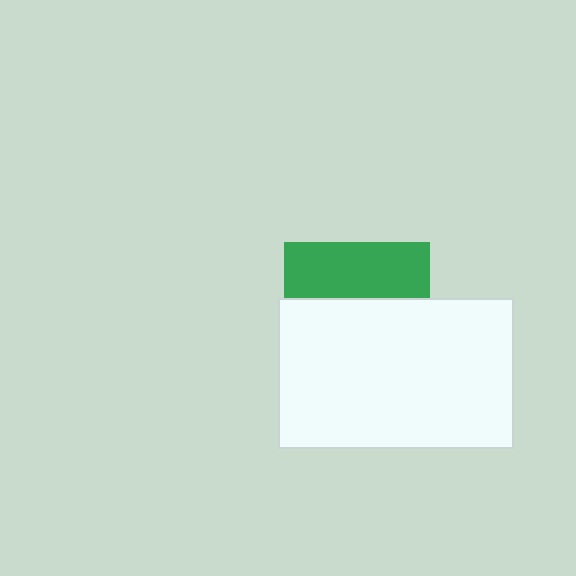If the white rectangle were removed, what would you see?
You would see the complete green square.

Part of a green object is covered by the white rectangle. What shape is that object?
It is a square.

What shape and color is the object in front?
The object in front is a white rectangle.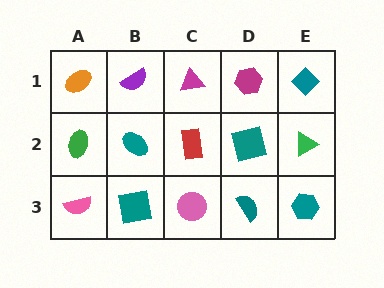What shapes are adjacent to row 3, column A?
A green ellipse (row 2, column A), a teal square (row 3, column B).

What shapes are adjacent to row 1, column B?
A teal ellipse (row 2, column B), an orange ellipse (row 1, column A), a magenta triangle (row 1, column C).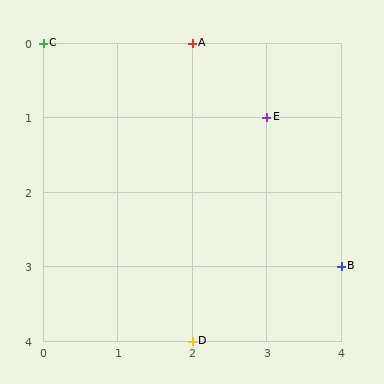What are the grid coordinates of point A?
Point A is at grid coordinates (2, 0).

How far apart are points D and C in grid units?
Points D and C are 2 columns and 4 rows apart (about 4.5 grid units diagonally).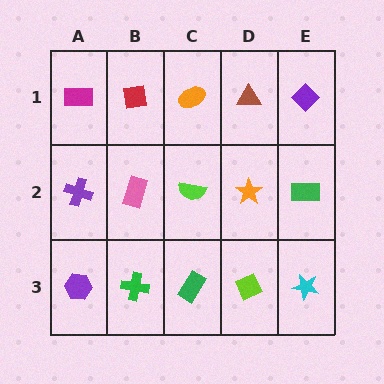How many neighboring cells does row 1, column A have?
2.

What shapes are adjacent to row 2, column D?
A brown triangle (row 1, column D), a lime diamond (row 3, column D), a lime semicircle (row 2, column C), a green rectangle (row 2, column E).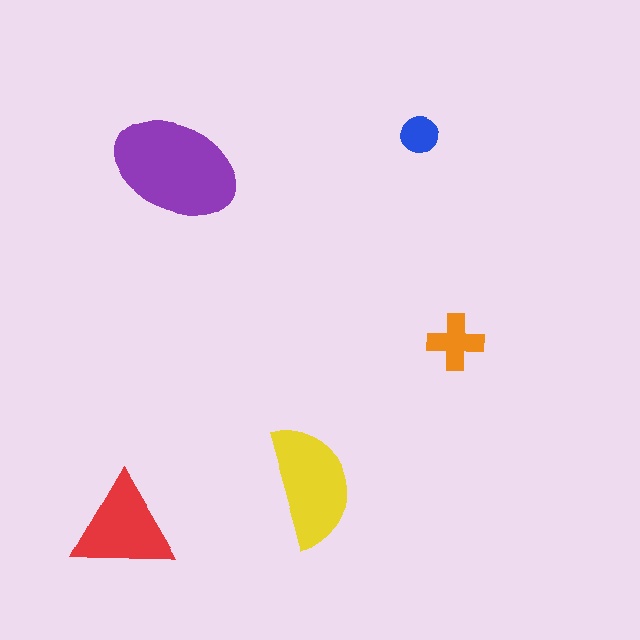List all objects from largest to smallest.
The purple ellipse, the yellow semicircle, the red triangle, the orange cross, the blue circle.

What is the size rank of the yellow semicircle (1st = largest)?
2nd.